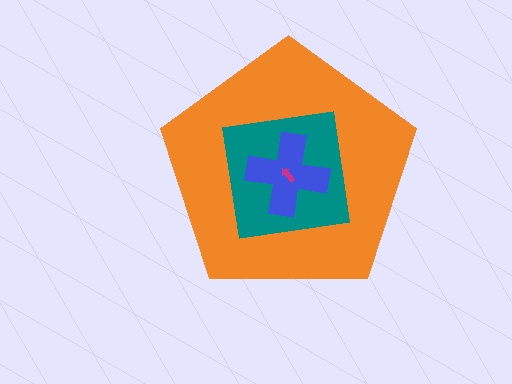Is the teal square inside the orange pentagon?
Yes.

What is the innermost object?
The magenta arrow.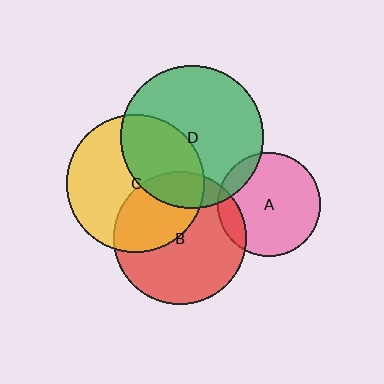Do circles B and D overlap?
Yes.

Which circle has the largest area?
Circle D (green).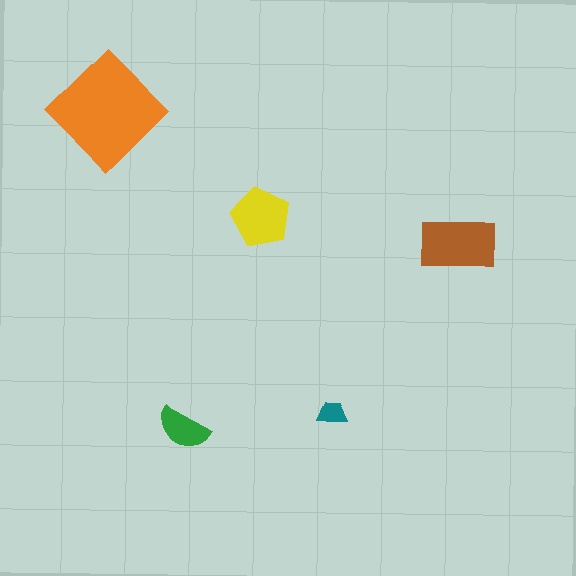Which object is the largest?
The orange diamond.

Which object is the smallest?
The teal trapezoid.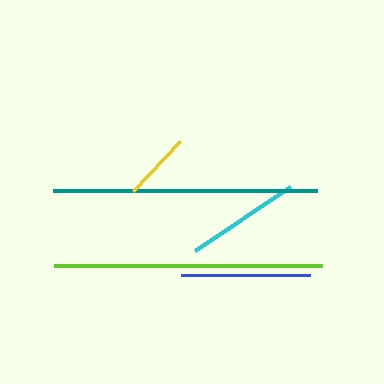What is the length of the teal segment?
The teal segment is approximately 264 pixels long.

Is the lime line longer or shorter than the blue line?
The lime line is longer than the blue line.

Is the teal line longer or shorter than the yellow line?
The teal line is longer than the yellow line.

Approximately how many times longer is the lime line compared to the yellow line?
The lime line is approximately 3.9 times the length of the yellow line.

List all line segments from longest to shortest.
From longest to shortest: lime, teal, blue, cyan, yellow.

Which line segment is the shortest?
The yellow line is the shortest at approximately 69 pixels.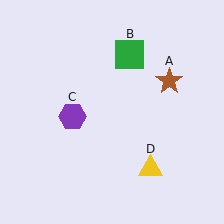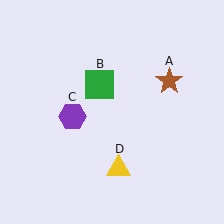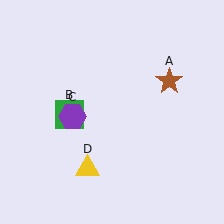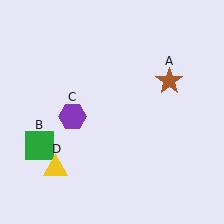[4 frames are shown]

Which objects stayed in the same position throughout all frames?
Brown star (object A) and purple hexagon (object C) remained stationary.